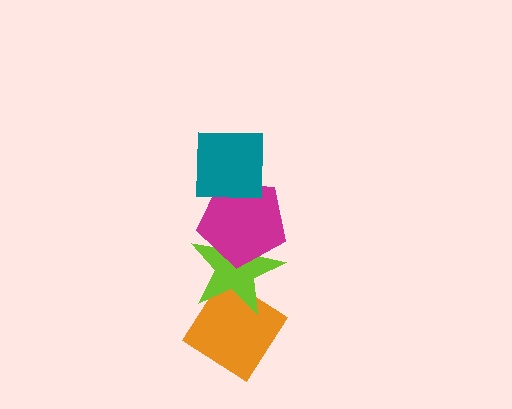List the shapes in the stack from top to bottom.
From top to bottom: the teal square, the magenta pentagon, the lime star, the orange diamond.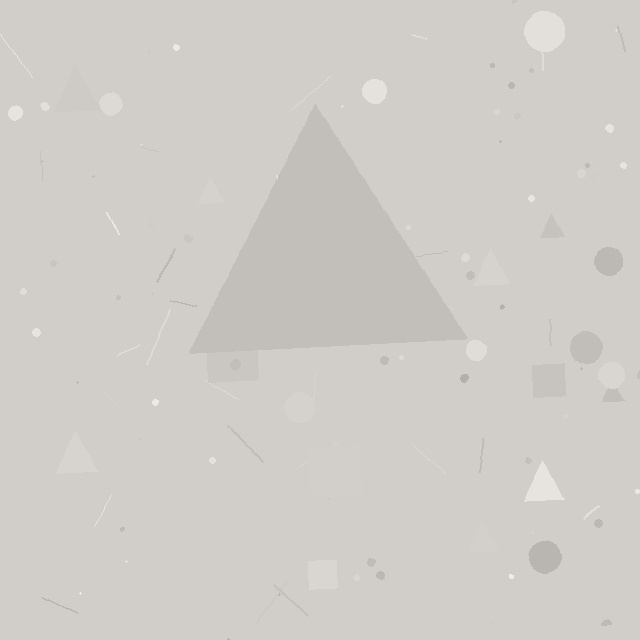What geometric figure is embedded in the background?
A triangle is embedded in the background.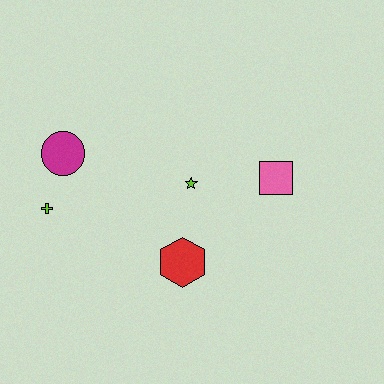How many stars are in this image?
There is 1 star.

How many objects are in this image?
There are 5 objects.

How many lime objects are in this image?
There are 2 lime objects.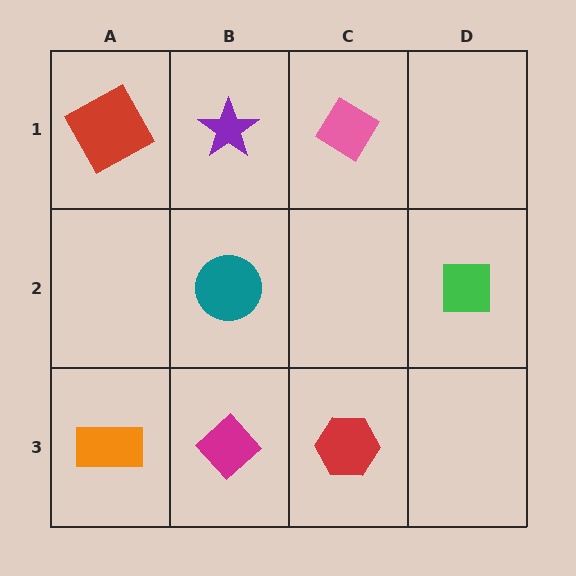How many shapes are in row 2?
2 shapes.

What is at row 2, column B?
A teal circle.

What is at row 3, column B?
A magenta diamond.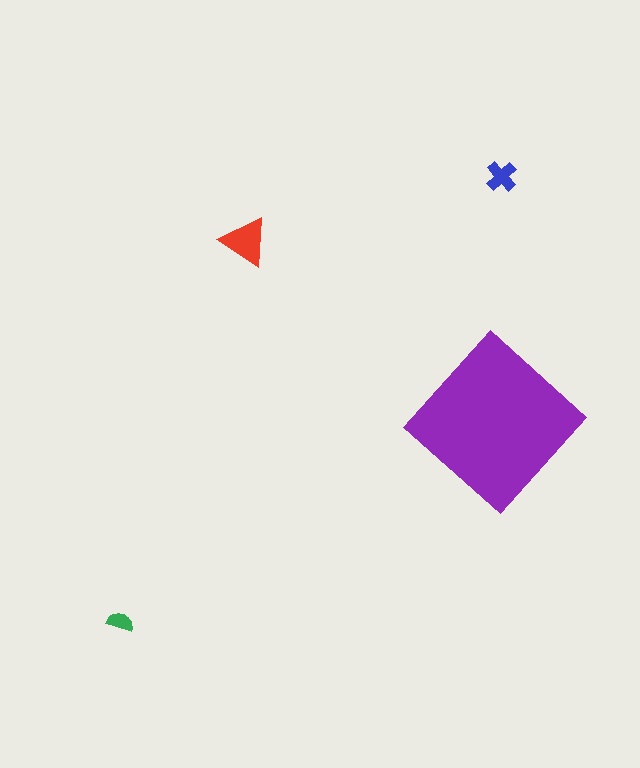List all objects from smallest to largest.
The green semicircle, the blue cross, the red triangle, the purple diamond.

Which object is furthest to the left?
The green semicircle is leftmost.